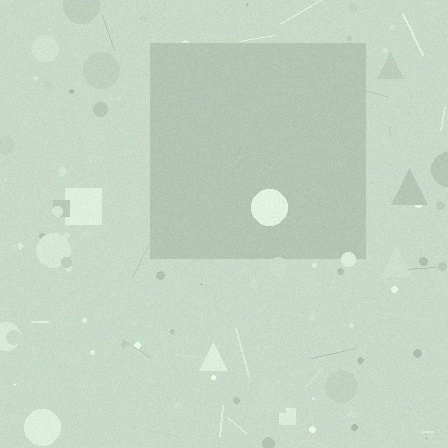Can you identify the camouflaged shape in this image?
The camouflaged shape is a square.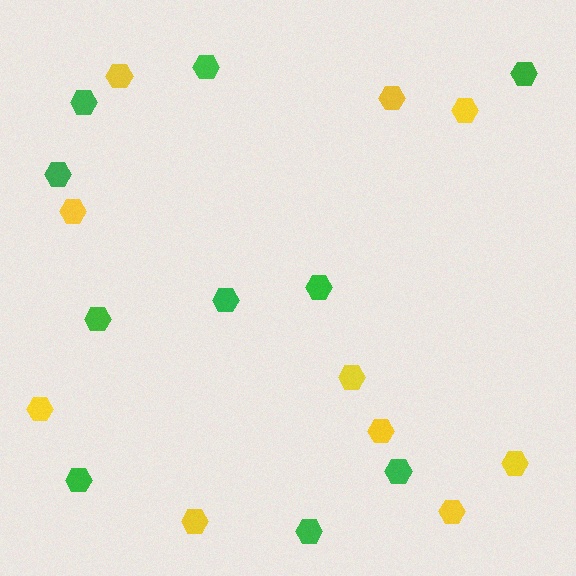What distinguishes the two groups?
There are 2 groups: one group of yellow hexagons (10) and one group of green hexagons (10).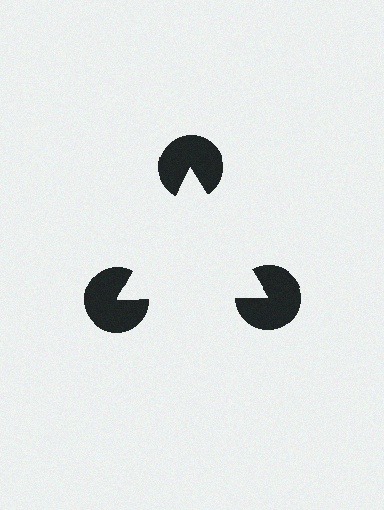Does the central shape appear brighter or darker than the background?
It typically appears slightly brighter than the background, even though no actual brightness change is drawn.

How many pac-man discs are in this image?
There are 3 — one at each vertex of the illusory triangle.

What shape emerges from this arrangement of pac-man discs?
An illusory triangle — its edges are inferred from the aligned wedge cuts in the pac-man discs, not physically drawn.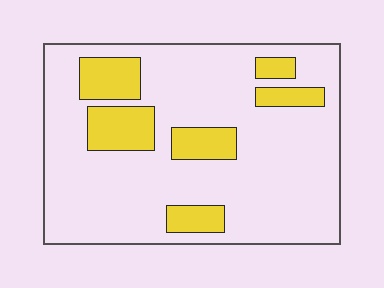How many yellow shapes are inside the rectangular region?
6.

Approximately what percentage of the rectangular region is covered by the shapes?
Approximately 20%.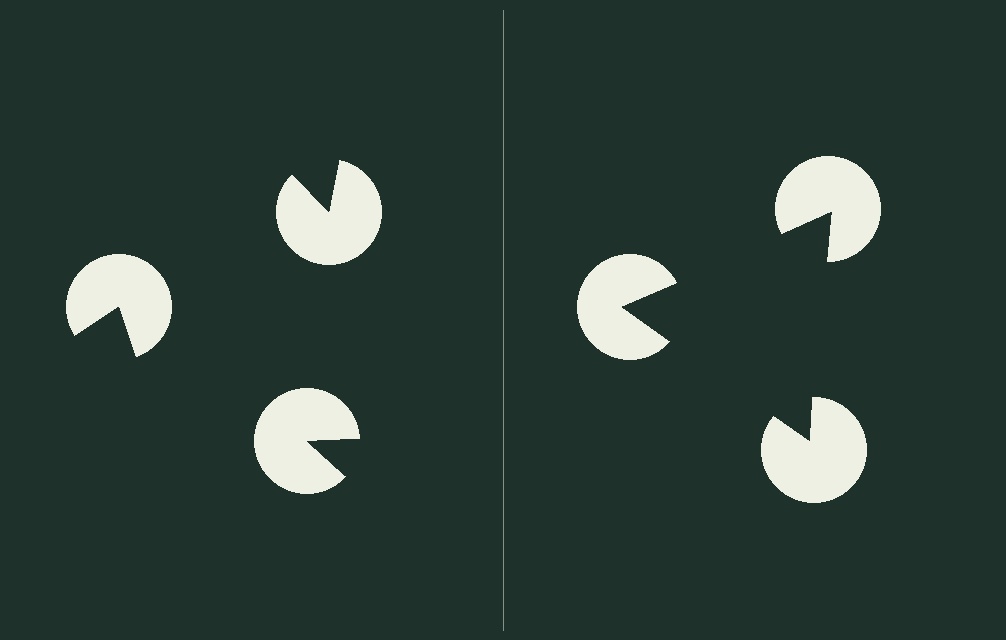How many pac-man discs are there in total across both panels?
6 — 3 on each side.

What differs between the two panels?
The pac-man discs are positioned identically on both sides; only the wedge orientations differ. On the right they align to a triangle; on the left they are misaligned.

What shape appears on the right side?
An illusory triangle.